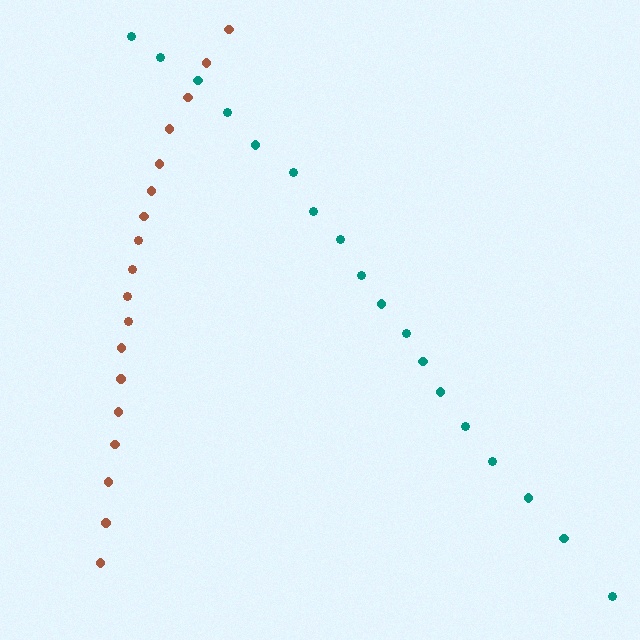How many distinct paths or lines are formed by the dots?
There are 2 distinct paths.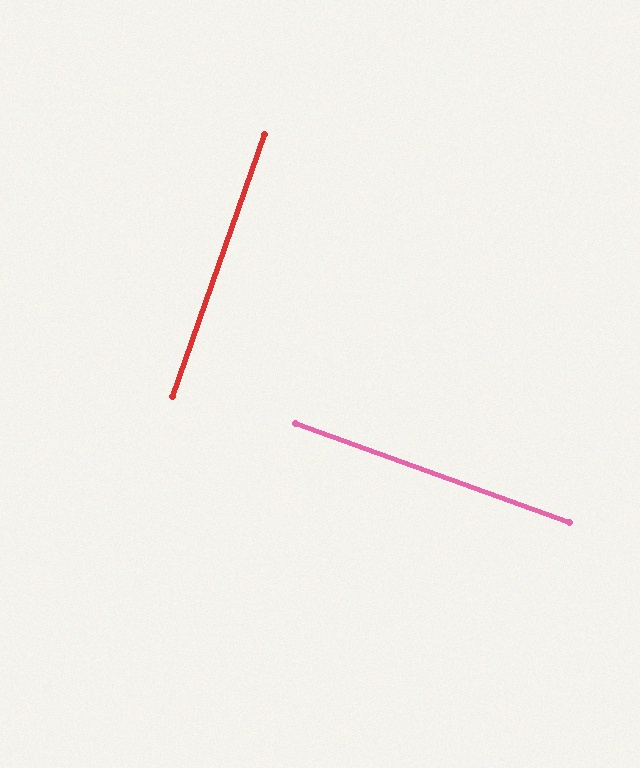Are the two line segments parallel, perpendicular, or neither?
Perpendicular — they meet at approximately 89°.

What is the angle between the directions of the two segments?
Approximately 89 degrees.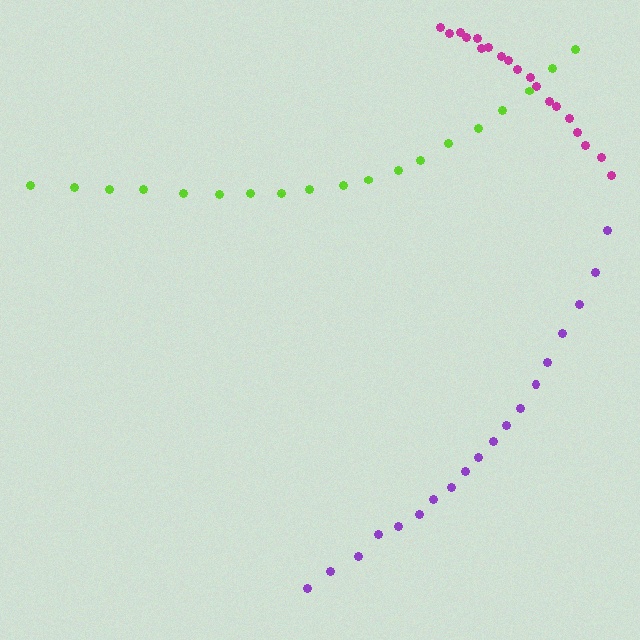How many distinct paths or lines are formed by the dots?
There are 3 distinct paths.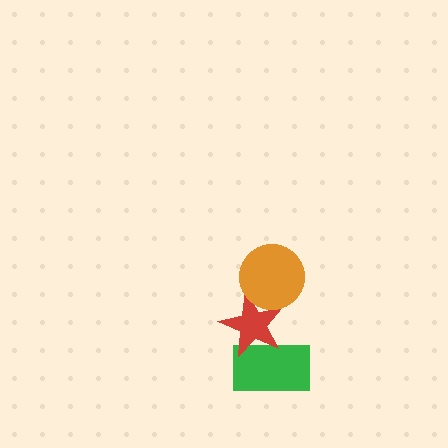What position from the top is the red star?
The red star is 2nd from the top.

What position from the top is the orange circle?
The orange circle is 1st from the top.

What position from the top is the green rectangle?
The green rectangle is 3rd from the top.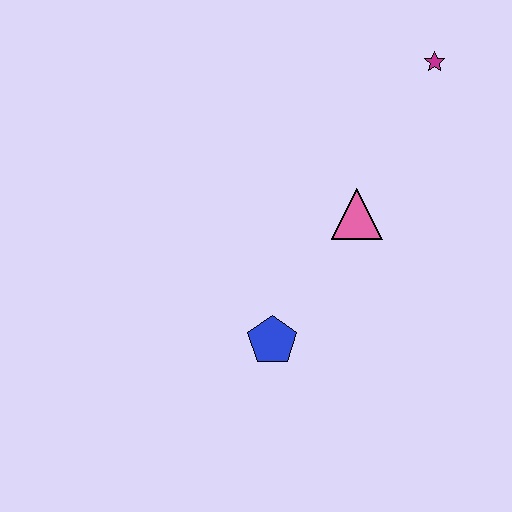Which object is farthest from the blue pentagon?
The magenta star is farthest from the blue pentagon.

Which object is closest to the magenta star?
The pink triangle is closest to the magenta star.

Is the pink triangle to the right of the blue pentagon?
Yes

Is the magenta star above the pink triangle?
Yes